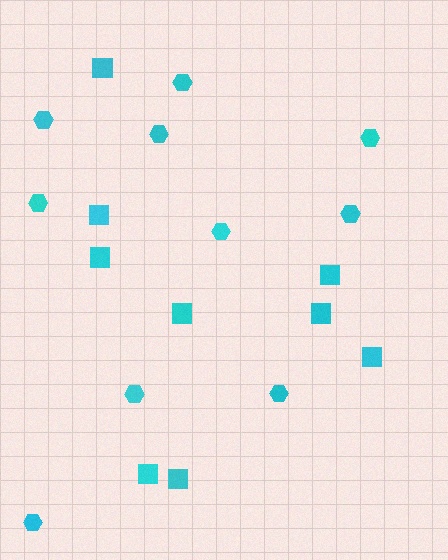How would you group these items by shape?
There are 2 groups: one group of hexagons (10) and one group of squares (9).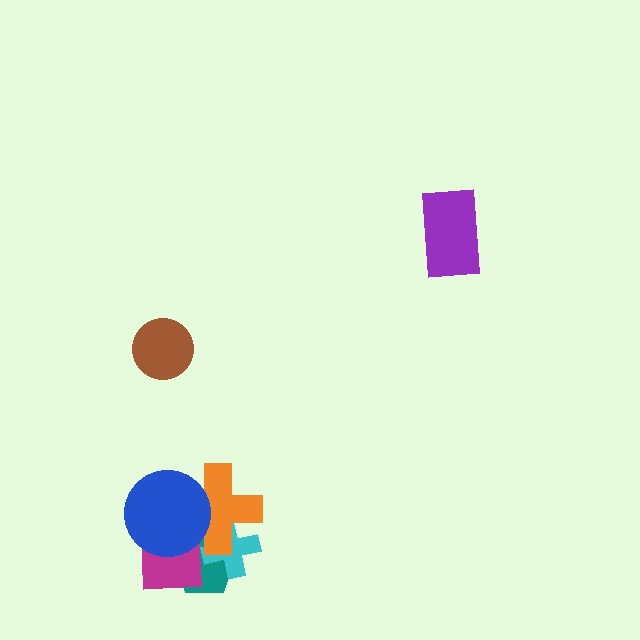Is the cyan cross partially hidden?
Yes, it is partially covered by another shape.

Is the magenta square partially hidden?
Yes, it is partially covered by another shape.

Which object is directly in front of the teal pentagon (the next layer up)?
The cyan cross is directly in front of the teal pentagon.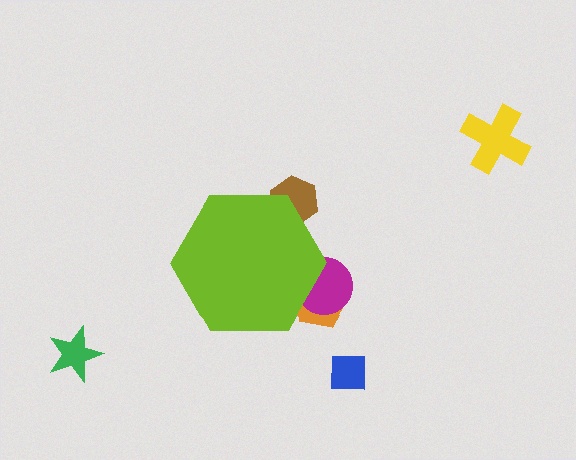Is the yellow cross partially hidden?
No, the yellow cross is fully visible.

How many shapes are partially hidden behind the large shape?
3 shapes are partially hidden.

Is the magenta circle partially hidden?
Yes, the magenta circle is partially hidden behind the lime hexagon.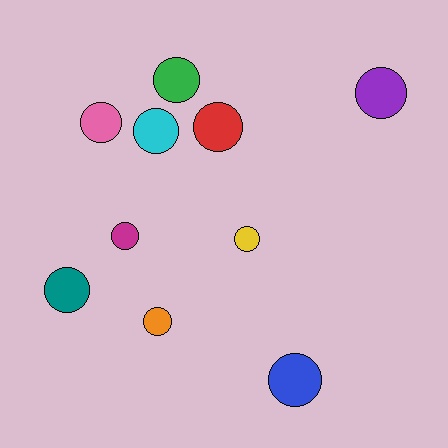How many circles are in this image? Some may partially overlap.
There are 10 circles.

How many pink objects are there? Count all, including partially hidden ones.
There is 1 pink object.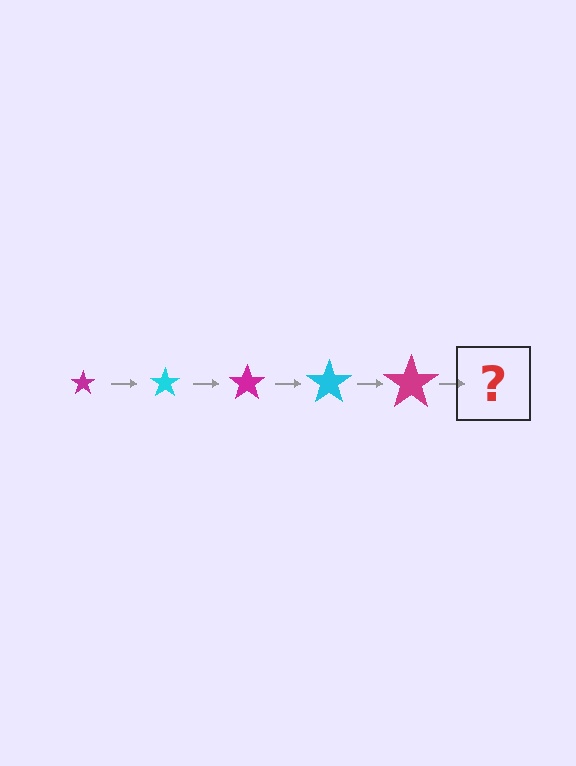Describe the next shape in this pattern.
It should be a cyan star, larger than the previous one.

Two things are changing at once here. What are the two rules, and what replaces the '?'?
The two rules are that the star grows larger each step and the color cycles through magenta and cyan. The '?' should be a cyan star, larger than the previous one.